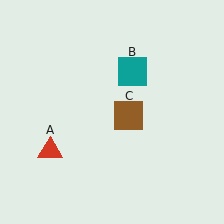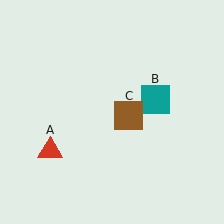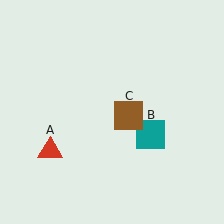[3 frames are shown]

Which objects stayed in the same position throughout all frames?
Red triangle (object A) and brown square (object C) remained stationary.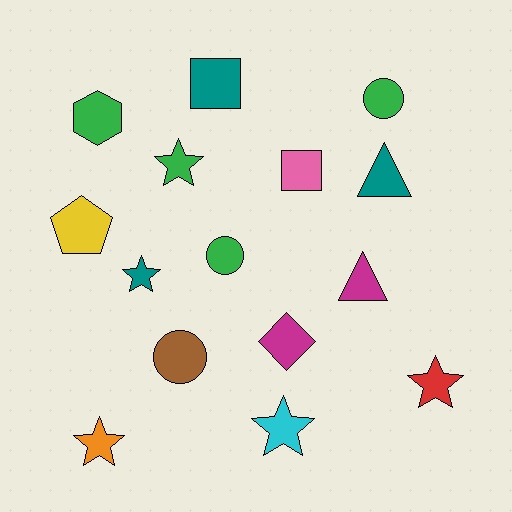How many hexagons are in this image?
There is 1 hexagon.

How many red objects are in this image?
There is 1 red object.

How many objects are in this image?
There are 15 objects.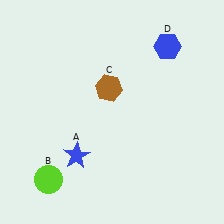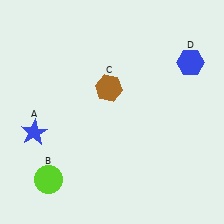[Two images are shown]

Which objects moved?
The objects that moved are: the blue star (A), the blue hexagon (D).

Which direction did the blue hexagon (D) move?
The blue hexagon (D) moved right.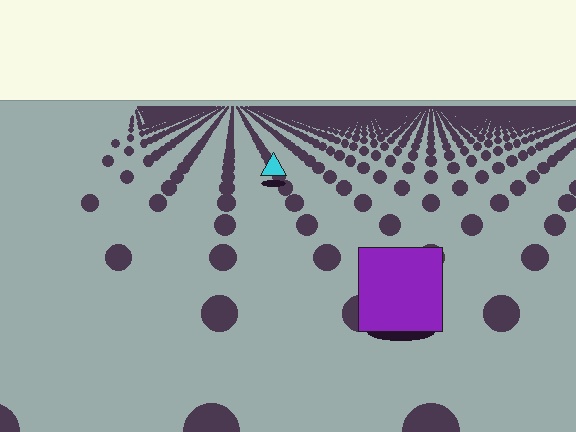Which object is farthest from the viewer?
The cyan triangle is farthest from the viewer. It appears smaller and the ground texture around it is denser.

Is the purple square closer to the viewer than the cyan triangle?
Yes. The purple square is closer — you can tell from the texture gradient: the ground texture is coarser near it.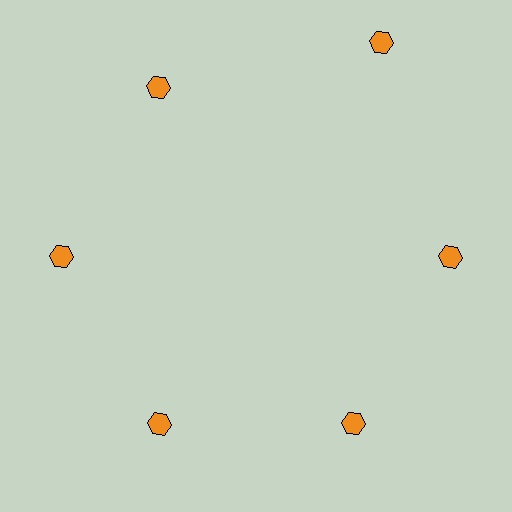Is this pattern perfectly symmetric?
No. The 6 orange hexagons are arranged in a ring, but one element near the 1 o'clock position is pushed outward from the center, breaking the 6-fold rotational symmetry.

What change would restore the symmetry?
The symmetry would be restored by moving it inward, back onto the ring so that all 6 hexagons sit at equal angles and equal distance from the center.